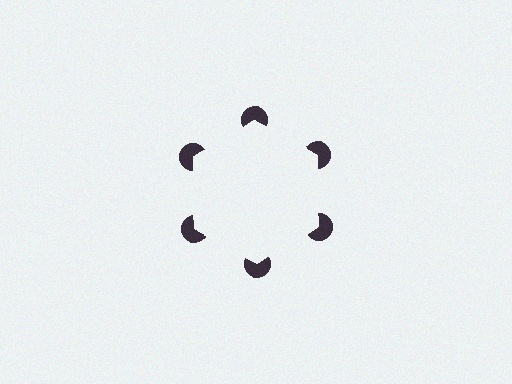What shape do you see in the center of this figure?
An illusory hexagon — its edges are inferred from the aligned wedge cuts in the pac-man discs, not physically drawn.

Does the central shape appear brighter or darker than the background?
It typically appears slightly brighter than the background, even though no actual brightness change is drawn.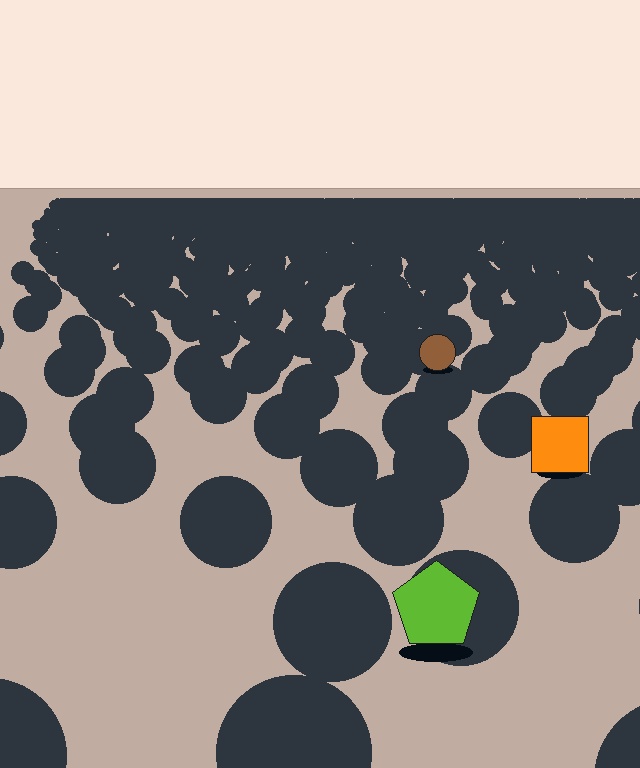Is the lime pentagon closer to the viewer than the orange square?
Yes. The lime pentagon is closer — you can tell from the texture gradient: the ground texture is coarser near it.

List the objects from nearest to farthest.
From nearest to farthest: the lime pentagon, the orange square, the brown circle.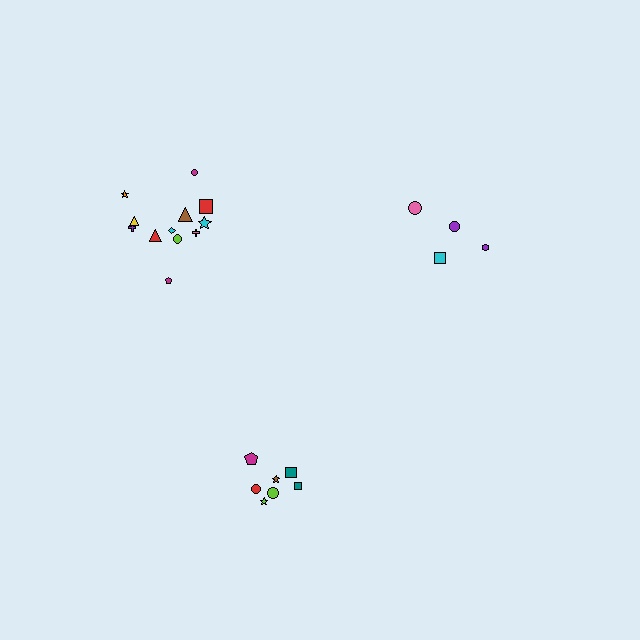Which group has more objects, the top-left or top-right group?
The top-left group.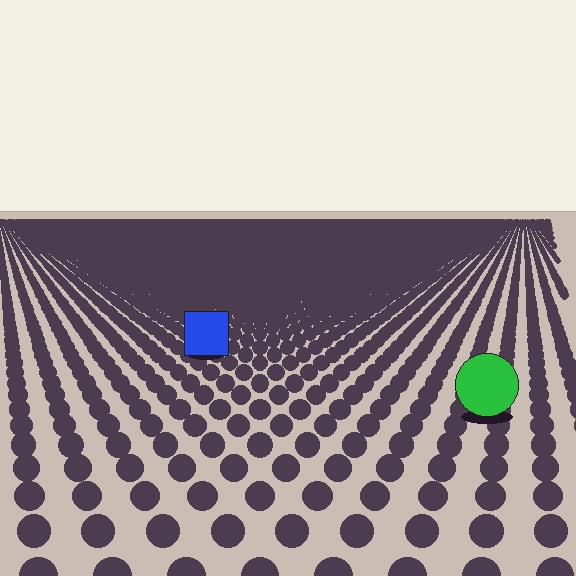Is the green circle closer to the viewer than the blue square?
Yes. The green circle is closer — you can tell from the texture gradient: the ground texture is coarser near it.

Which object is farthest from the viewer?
The blue square is farthest from the viewer. It appears smaller and the ground texture around it is denser.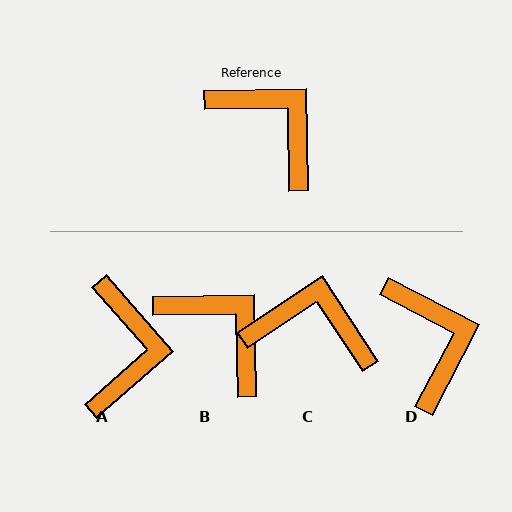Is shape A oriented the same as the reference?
No, it is off by about 50 degrees.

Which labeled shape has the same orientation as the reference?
B.